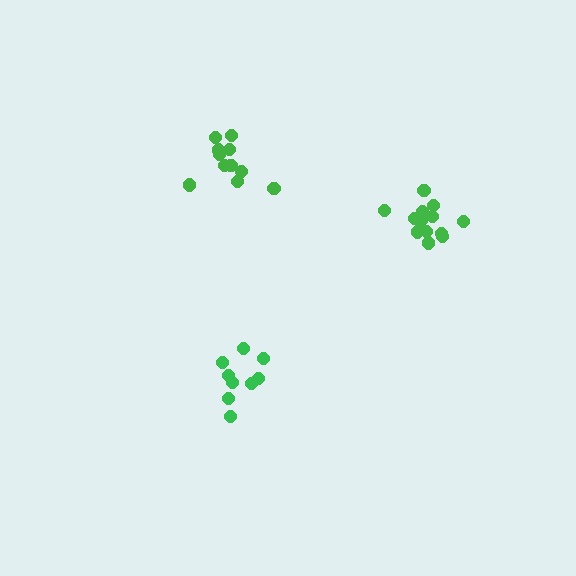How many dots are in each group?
Group 1: 14 dots, Group 2: 9 dots, Group 3: 11 dots (34 total).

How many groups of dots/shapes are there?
There are 3 groups.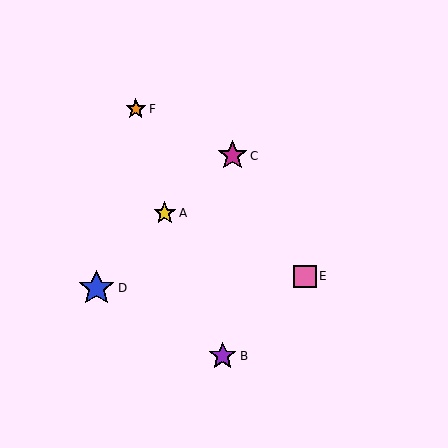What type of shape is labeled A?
Shape A is a yellow star.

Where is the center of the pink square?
The center of the pink square is at (305, 276).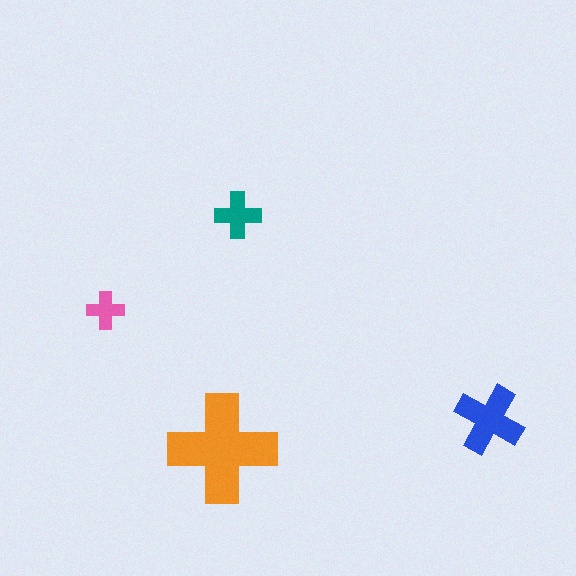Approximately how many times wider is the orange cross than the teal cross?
About 2.5 times wider.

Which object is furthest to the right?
The blue cross is rightmost.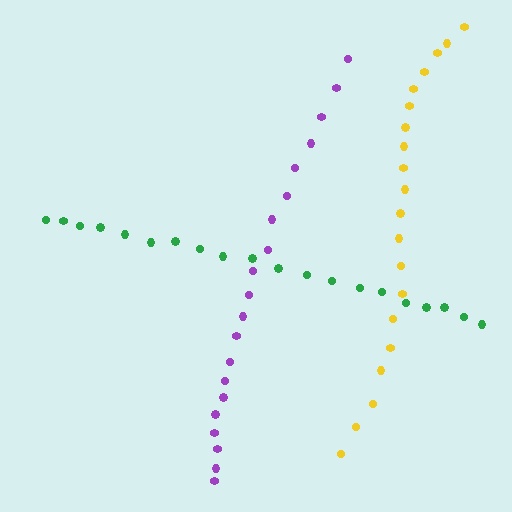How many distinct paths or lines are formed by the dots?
There are 3 distinct paths.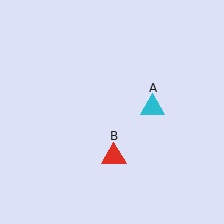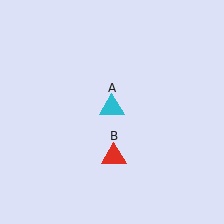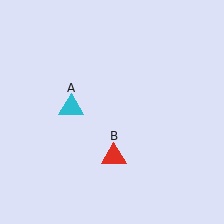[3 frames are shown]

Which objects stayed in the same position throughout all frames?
Red triangle (object B) remained stationary.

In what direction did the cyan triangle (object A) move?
The cyan triangle (object A) moved left.